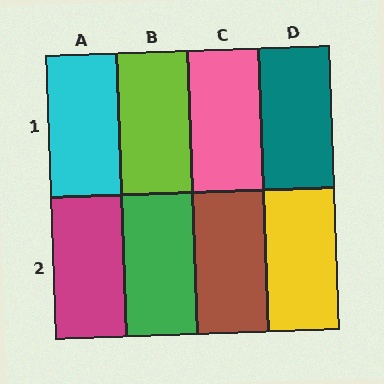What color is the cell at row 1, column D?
Teal.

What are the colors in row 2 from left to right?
Magenta, green, brown, yellow.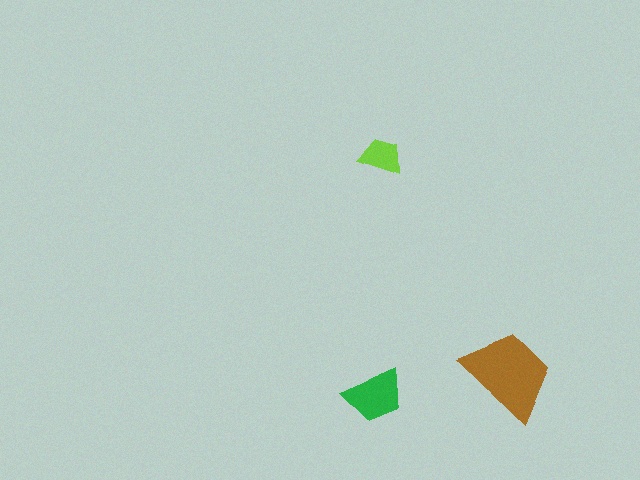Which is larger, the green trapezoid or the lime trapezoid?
The green one.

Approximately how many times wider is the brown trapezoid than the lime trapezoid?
About 2 times wider.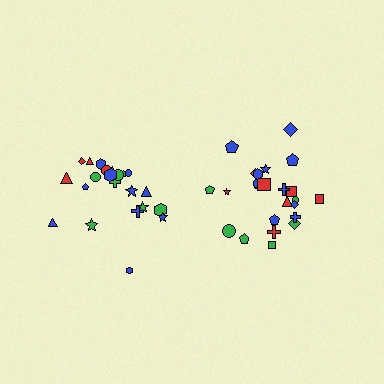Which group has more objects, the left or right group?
The right group.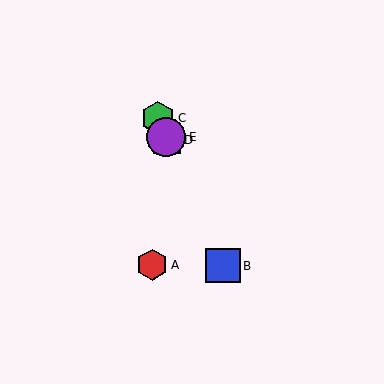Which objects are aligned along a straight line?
Objects B, C, D, E are aligned along a straight line.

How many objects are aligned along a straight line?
4 objects (B, C, D, E) are aligned along a straight line.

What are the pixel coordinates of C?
Object C is at (158, 118).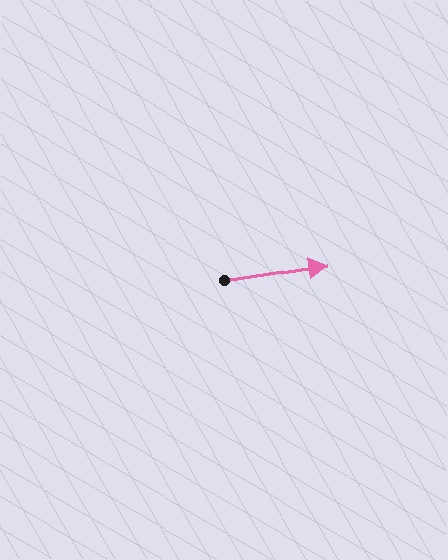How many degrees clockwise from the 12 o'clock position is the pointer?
Approximately 81 degrees.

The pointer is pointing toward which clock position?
Roughly 3 o'clock.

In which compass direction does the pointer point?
East.